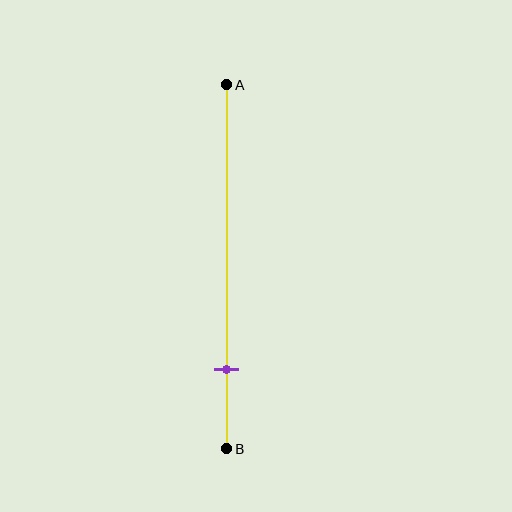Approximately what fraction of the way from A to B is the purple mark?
The purple mark is approximately 80% of the way from A to B.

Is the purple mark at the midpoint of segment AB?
No, the mark is at about 80% from A, not at the 50% midpoint.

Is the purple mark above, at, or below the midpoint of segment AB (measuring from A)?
The purple mark is below the midpoint of segment AB.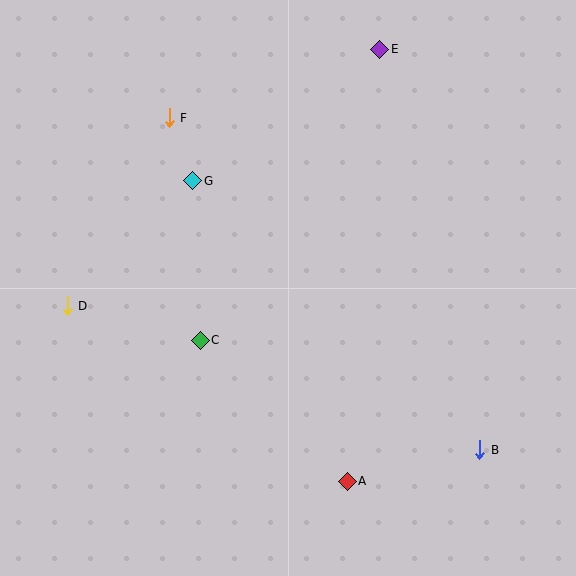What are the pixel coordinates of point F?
Point F is at (169, 118).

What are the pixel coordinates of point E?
Point E is at (380, 50).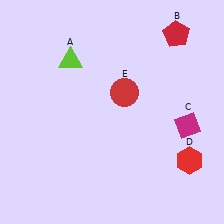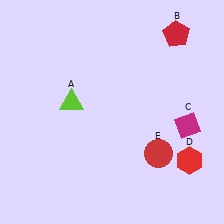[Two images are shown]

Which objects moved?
The objects that moved are: the lime triangle (A), the red circle (E).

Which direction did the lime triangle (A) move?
The lime triangle (A) moved down.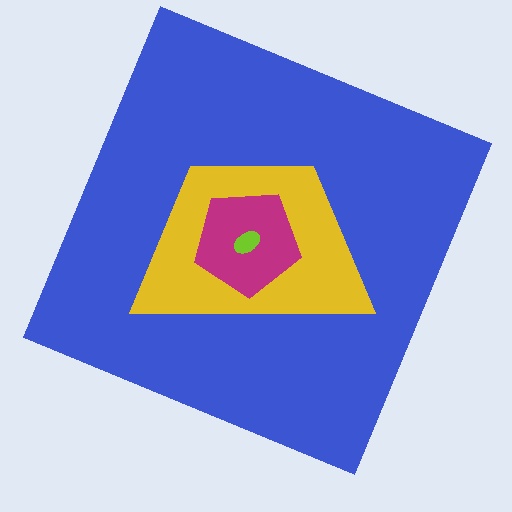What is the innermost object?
The lime ellipse.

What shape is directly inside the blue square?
The yellow trapezoid.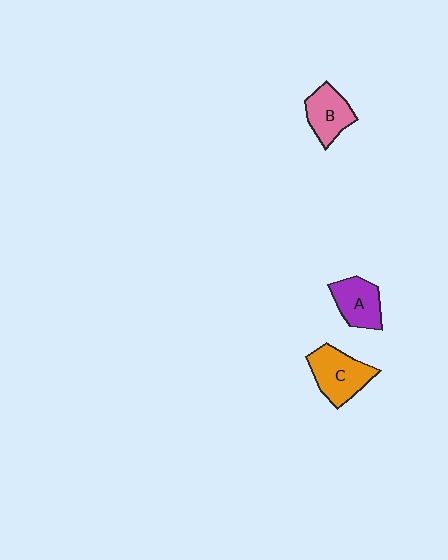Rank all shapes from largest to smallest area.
From largest to smallest: C (orange), A (purple), B (pink).